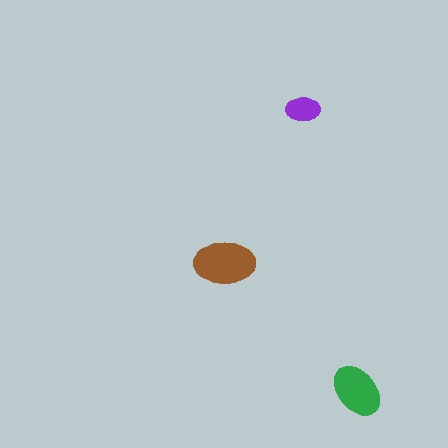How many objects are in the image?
There are 3 objects in the image.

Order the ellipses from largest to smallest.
the brown one, the green one, the purple one.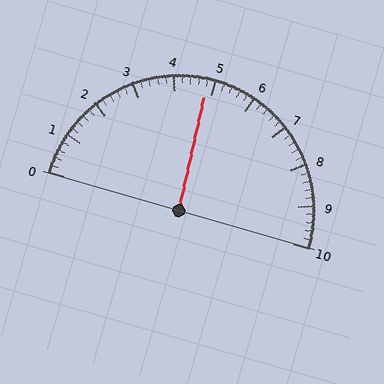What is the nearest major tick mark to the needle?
The nearest major tick mark is 5.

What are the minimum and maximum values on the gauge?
The gauge ranges from 0 to 10.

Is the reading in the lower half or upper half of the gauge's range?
The reading is in the lower half of the range (0 to 10).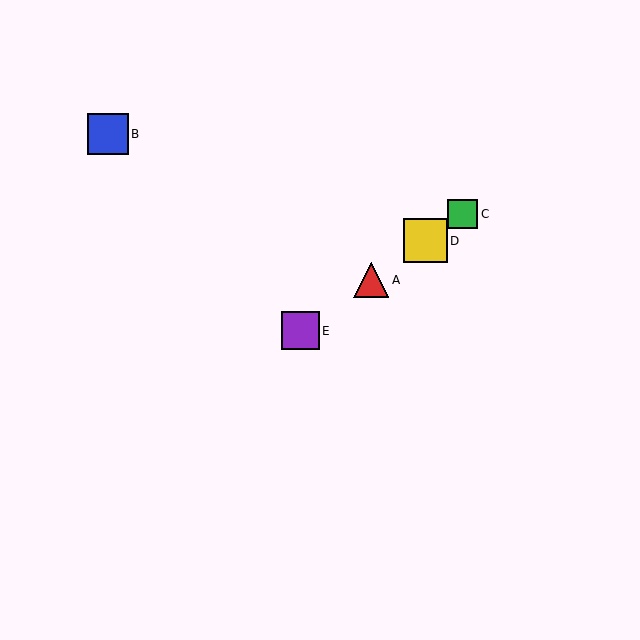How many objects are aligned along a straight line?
4 objects (A, C, D, E) are aligned along a straight line.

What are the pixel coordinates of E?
Object E is at (300, 331).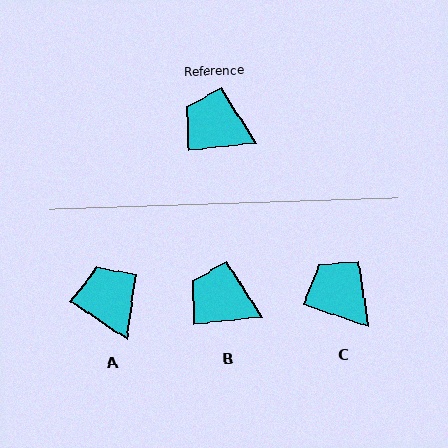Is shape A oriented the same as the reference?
No, it is off by about 40 degrees.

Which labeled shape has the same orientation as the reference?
B.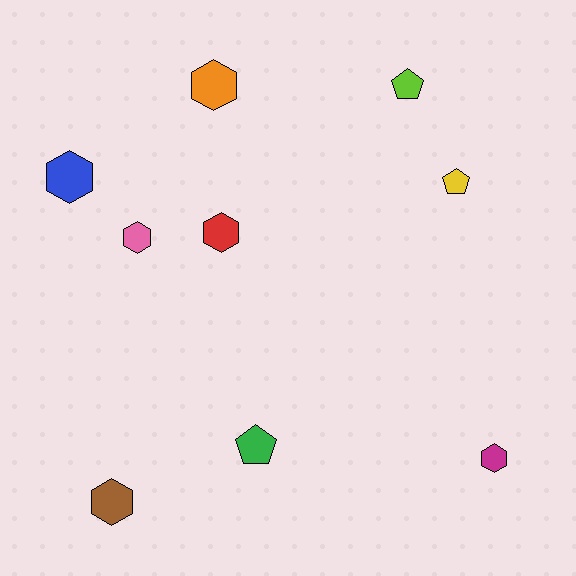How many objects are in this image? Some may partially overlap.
There are 9 objects.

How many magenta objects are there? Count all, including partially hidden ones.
There is 1 magenta object.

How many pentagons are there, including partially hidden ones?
There are 3 pentagons.